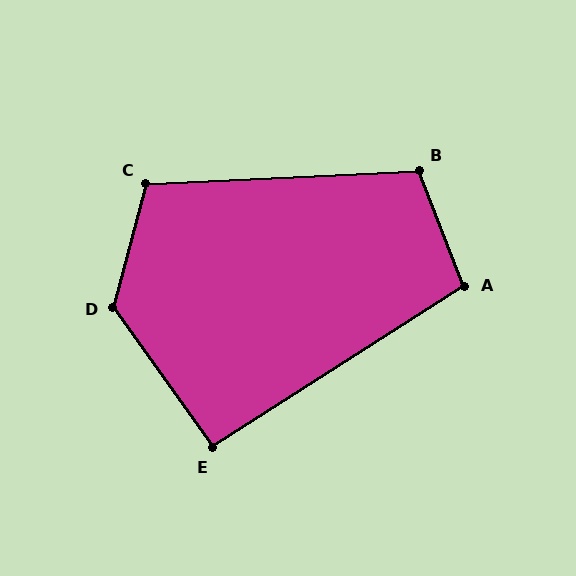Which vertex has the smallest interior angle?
E, at approximately 93 degrees.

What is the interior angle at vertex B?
Approximately 108 degrees (obtuse).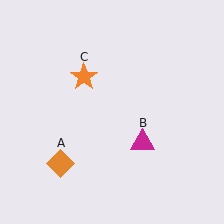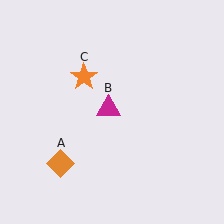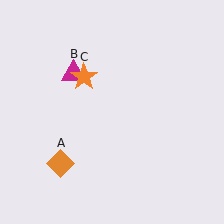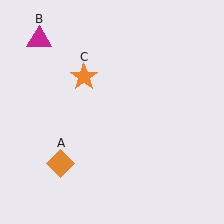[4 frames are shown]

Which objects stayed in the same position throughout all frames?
Orange diamond (object A) and orange star (object C) remained stationary.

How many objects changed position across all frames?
1 object changed position: magenta triangle (object B).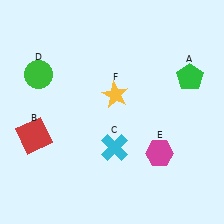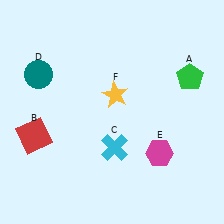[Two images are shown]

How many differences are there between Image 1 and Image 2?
There is 1 difference between the two images.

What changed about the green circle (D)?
In Image 1, D is green. In Image 2, it changed to teal.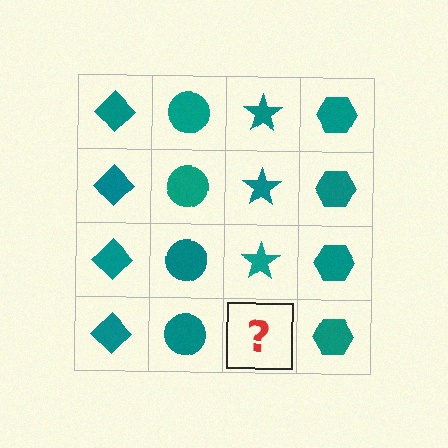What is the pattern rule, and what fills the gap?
The rule is that each column has a consistent shape. The gap should be filled with a teal star.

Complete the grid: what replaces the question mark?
The question mark should be replaced with a teal star.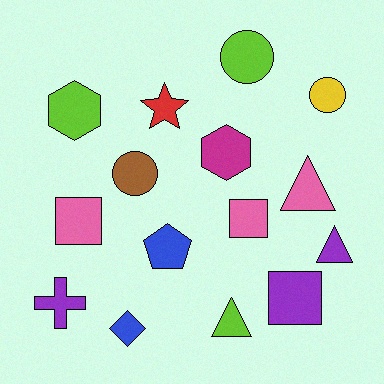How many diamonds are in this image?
There is 1 diamond.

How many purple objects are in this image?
There are 3 purple objects.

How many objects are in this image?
There are 15 objects.